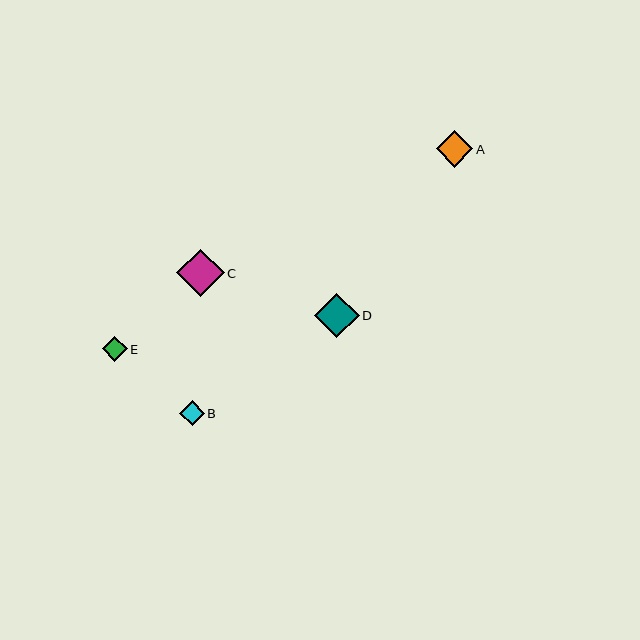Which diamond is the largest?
Diamond C is the largest with a size of approximately 47 pixels.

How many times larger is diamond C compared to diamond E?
Diamond C is approximately 1.9 times the size of diamond E.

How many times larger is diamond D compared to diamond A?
Diamond D is approximately 1.2 times the size of diamond A.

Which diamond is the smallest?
Diamond B is the smallest with a size of approximately 24 pixels.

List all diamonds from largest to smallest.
From largest to smallest: C, D, A, E, B.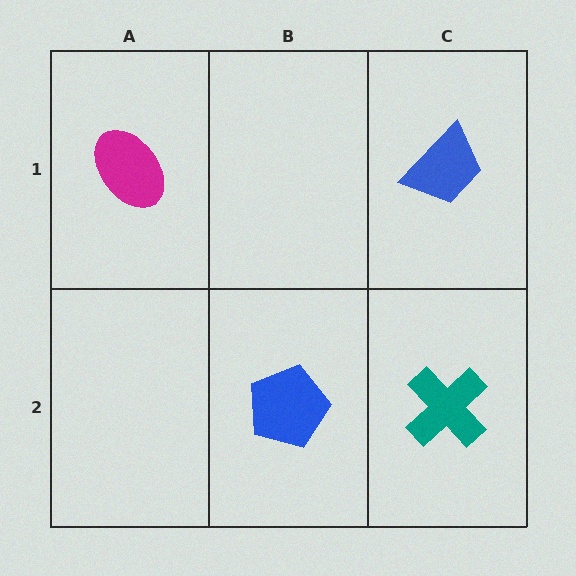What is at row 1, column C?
A blue trapezoid.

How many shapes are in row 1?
2 shapes.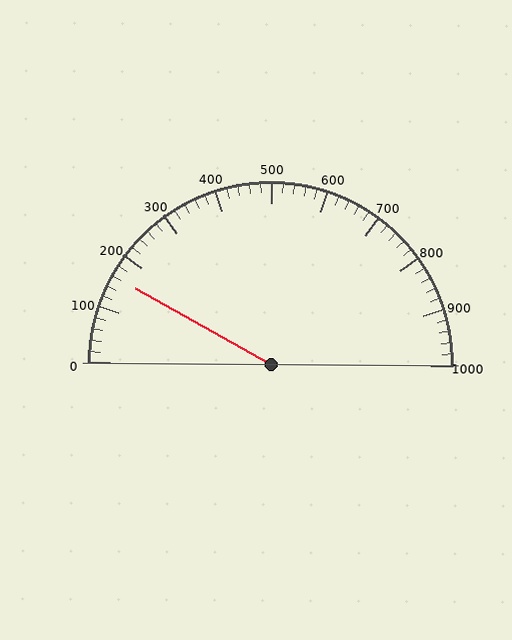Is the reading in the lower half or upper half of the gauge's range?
The reading is in the lower half of the range (0 to 1000).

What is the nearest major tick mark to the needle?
The nearest major tick mark is 200.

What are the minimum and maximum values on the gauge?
The gauge ranges from 0 to 1000.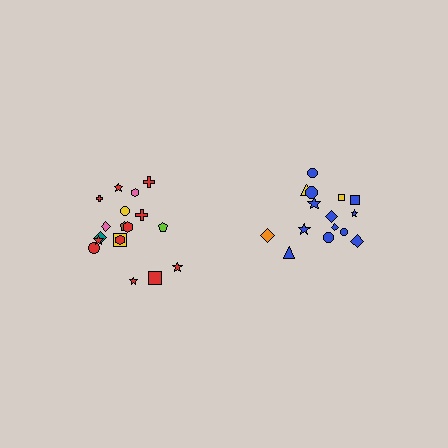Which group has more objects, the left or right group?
The left group.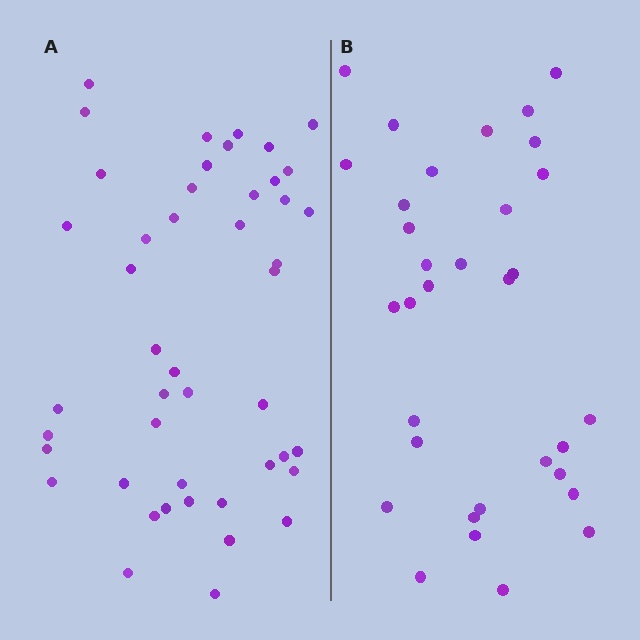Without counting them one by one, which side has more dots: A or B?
Region A (the left region) has more dots.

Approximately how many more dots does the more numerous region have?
Region A has approximately 15 more dots than region B.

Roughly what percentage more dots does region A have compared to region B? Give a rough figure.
About 40% more.